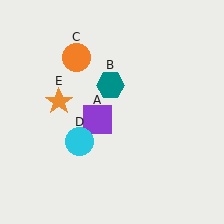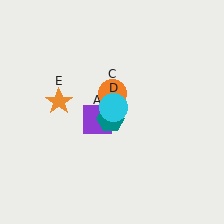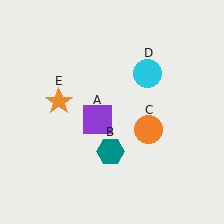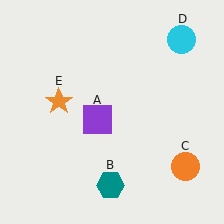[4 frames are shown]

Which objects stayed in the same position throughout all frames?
Purple square (object A) and orange star (object E) remained stationary.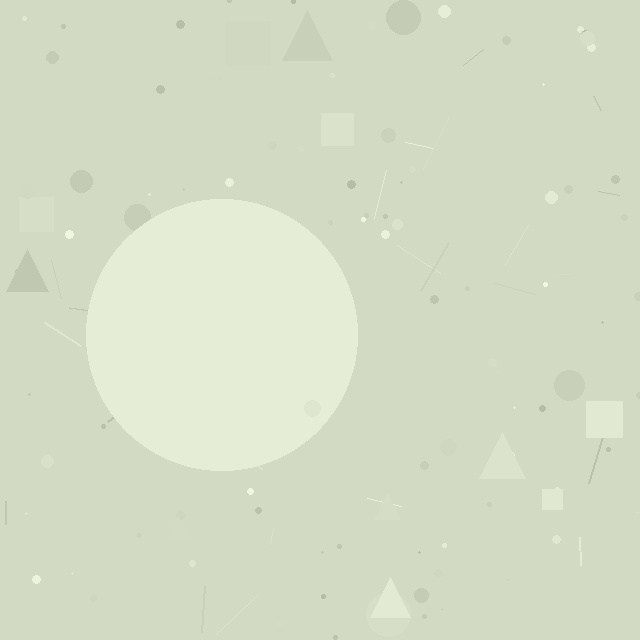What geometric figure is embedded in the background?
A circle is embedded in the background.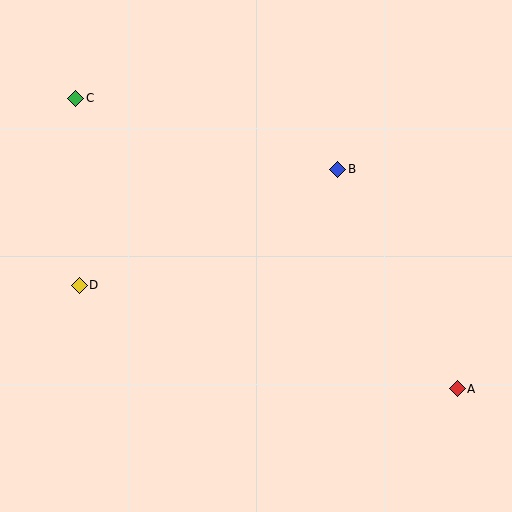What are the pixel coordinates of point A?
Point A is at (457, 389).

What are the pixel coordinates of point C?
Point C is at (76, 98).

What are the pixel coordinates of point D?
Point D is at (79, 285).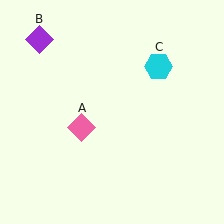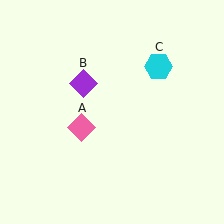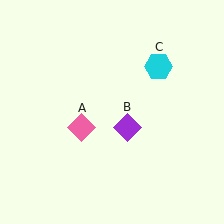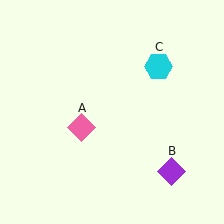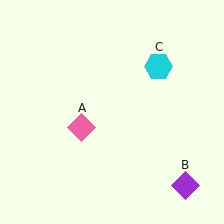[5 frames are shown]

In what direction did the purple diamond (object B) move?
The purple diamond (object B) moved down and to the right.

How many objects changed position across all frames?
1 object changed position: purple diamond (object B).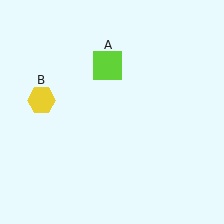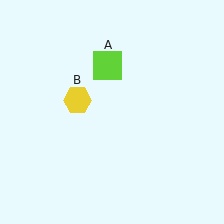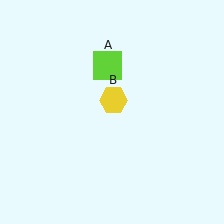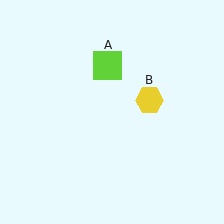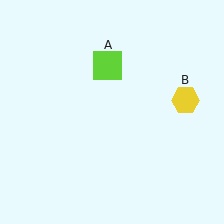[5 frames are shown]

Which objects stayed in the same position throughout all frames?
Lime square (object A) remained stationary.